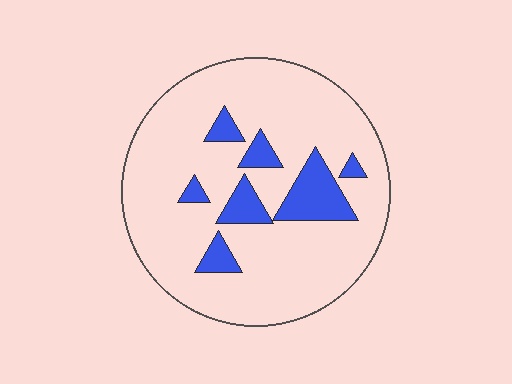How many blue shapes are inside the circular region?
7.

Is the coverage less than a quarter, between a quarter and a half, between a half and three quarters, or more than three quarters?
Less than a quarter.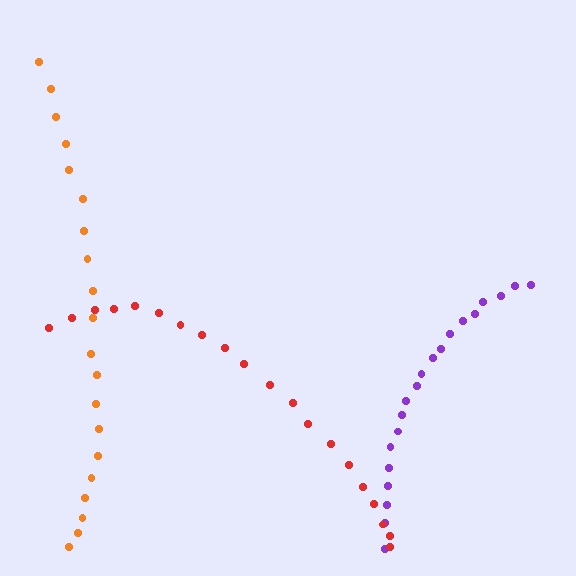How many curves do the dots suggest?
There are 3 distinct paths.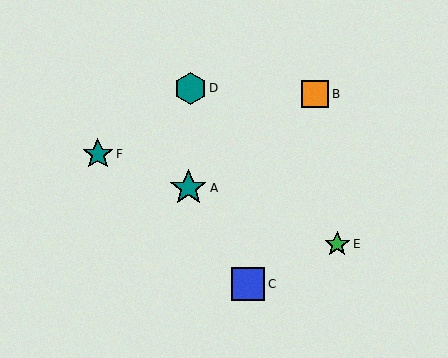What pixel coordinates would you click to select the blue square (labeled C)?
Click at (248, 284) to select the blue square C.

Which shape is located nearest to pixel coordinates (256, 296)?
The blue square (labeled C) at (248, 284) is nearest to that location.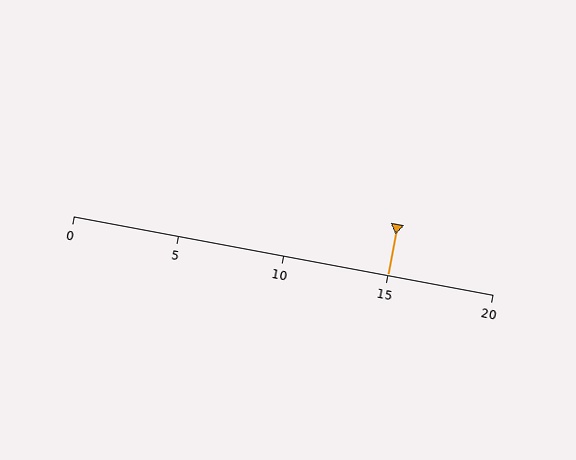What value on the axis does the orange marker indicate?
The marker indicates approximately 15.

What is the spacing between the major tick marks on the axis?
The major ticks are spaced 5 apart.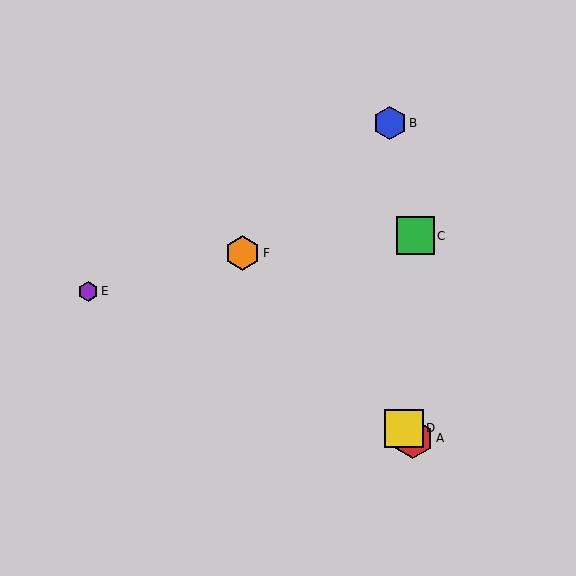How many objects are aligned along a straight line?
3 objects (A, D, F) are aligned along a straight line.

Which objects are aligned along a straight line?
Objects A, D, F are aligned along a straight line.